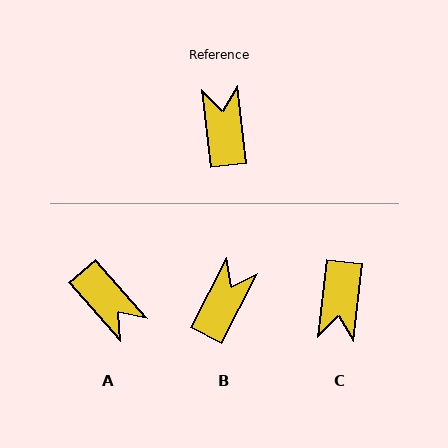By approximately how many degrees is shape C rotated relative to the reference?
Approximately 167 degrees counter-clockwise.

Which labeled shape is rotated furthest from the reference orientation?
C, about 167 degrees away.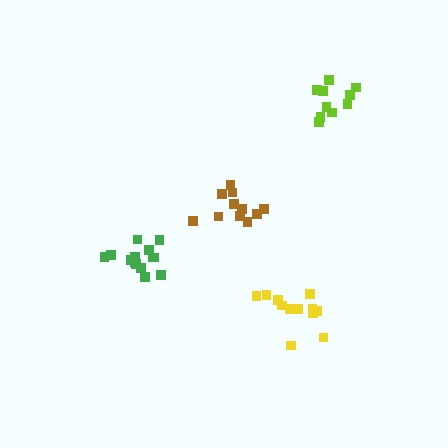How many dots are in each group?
Group 1: 10 dots, Group 2: 12 dots, Group 3: 13 dots, Group 4: 14 dots (49 total).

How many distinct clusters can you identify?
There are 4 distinct clusters.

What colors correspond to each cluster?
The clusters are colored: lime, yellow, brown, green.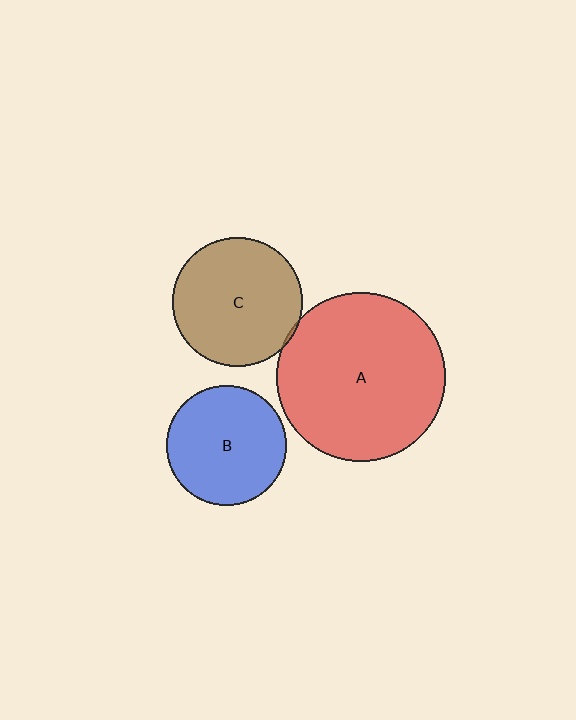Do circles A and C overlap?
Yes.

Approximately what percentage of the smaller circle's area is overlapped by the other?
Approximately 5%.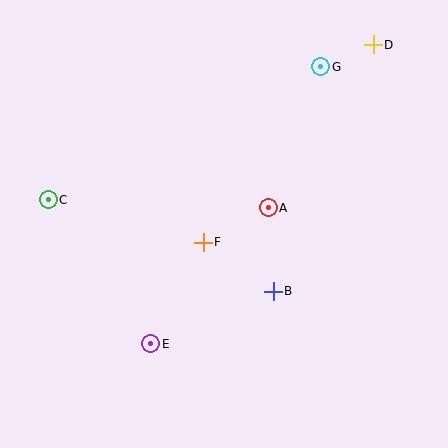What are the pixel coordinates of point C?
Point C is at (48, 200).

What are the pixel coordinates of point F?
Point F is at (203, 242).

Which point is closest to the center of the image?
Point F at (203, 242) is closest to the center.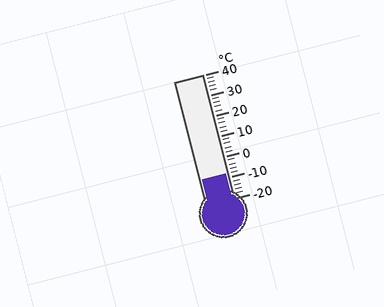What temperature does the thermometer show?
The thermometer shows approximately -8°C.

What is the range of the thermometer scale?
The thermometer scale ranges from -20°C to 40°C.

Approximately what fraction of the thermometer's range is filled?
The thermometer is filled to approximately 20% of its range.